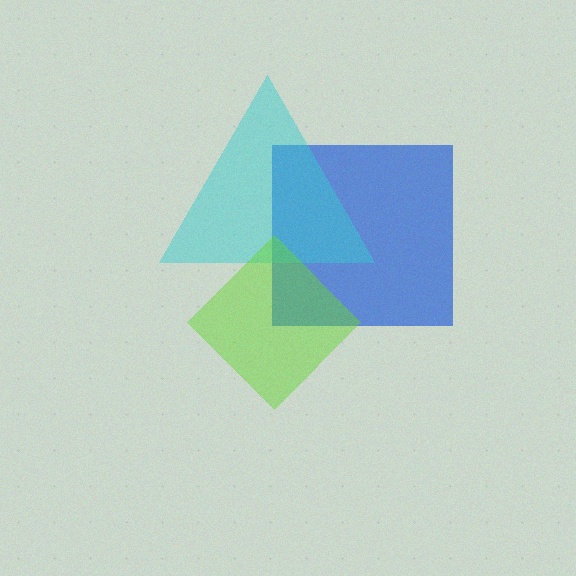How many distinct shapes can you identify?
There are 3 distinct shapes: a blue square, a cyan triangle, a lime diamond.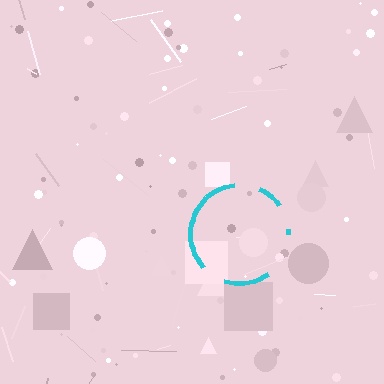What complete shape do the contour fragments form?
The contour fragments form a circle.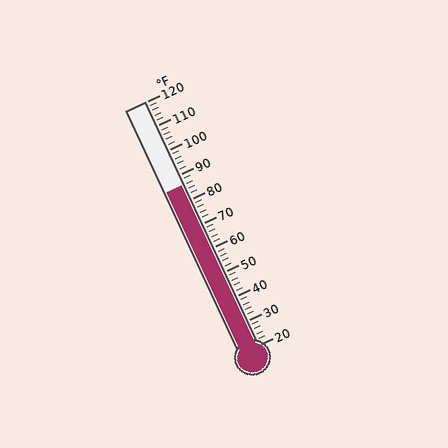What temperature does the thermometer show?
The thermometer shows approximately 86°F.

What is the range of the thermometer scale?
The thermometer scale ranges from 20°F to 120°F.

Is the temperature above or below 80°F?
The temperature is above 80°F.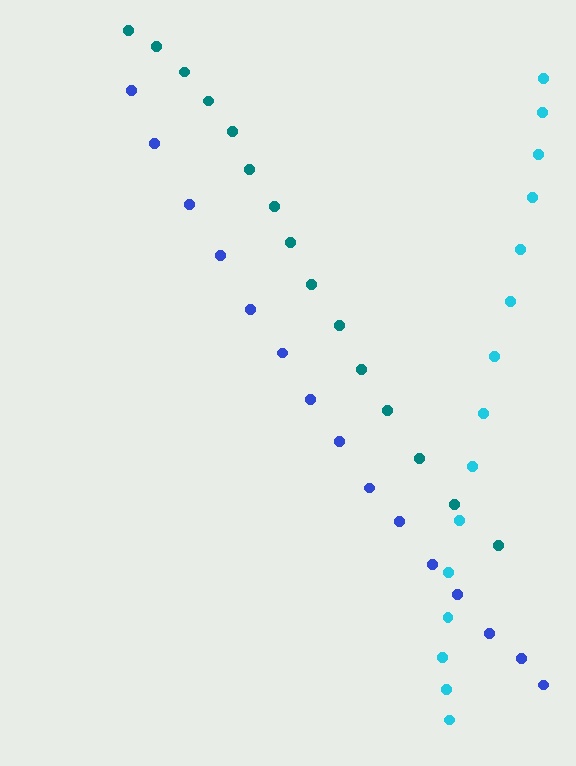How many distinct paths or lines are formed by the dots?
There are 3 distinct paths.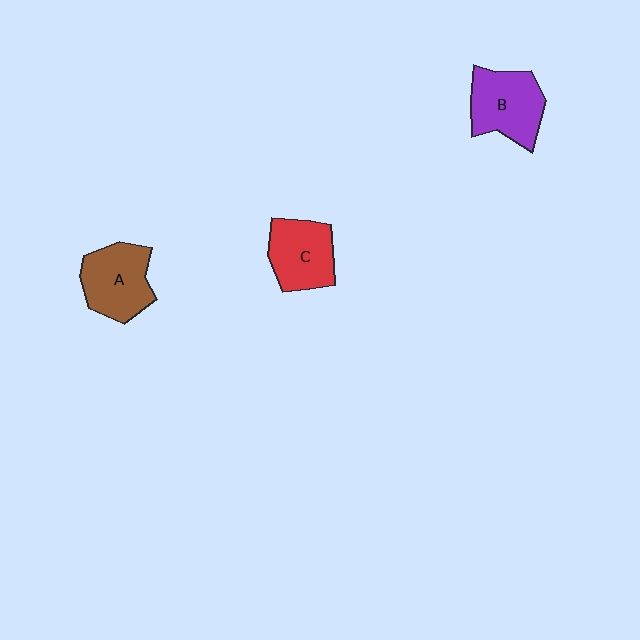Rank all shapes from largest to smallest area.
From largest to smallest: B (purple), A (brown), C (red).